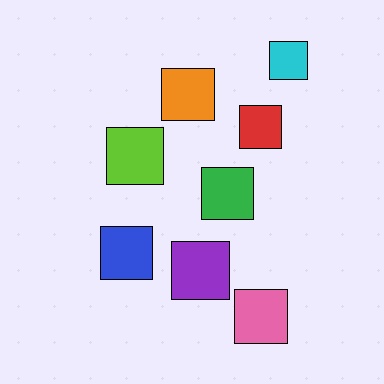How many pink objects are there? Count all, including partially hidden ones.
There is 1 pink object.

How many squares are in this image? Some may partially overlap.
There are 8 squares.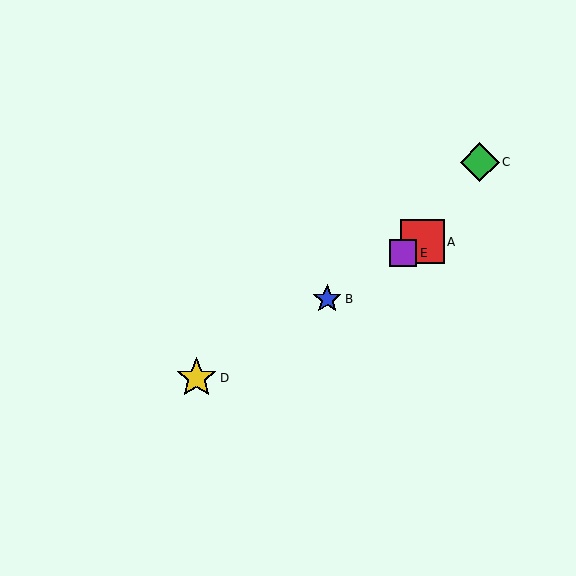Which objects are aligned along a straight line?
Objects A, B, D, E are aligned along a straight line.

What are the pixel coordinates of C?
Object C is at (480, 162).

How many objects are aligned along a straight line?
4 objects (A, B, D, E) are aligned along a straight line.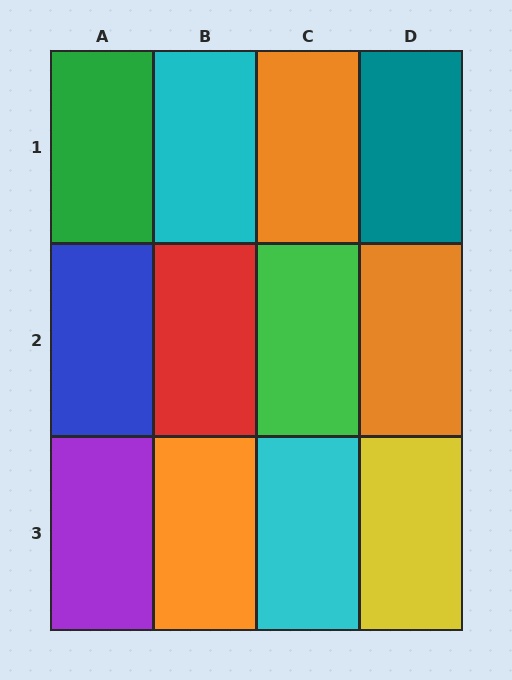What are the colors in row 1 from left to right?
Green, cyan, orange, teal.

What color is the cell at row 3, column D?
Yellow.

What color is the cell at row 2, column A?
Blue.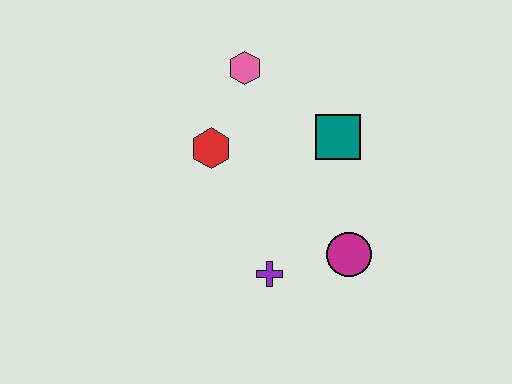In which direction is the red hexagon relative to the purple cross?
The red hexagon is above the purple cross.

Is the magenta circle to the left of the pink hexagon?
No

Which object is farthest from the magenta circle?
The pink hexagon is farthest from the magenta circle.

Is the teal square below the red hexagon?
No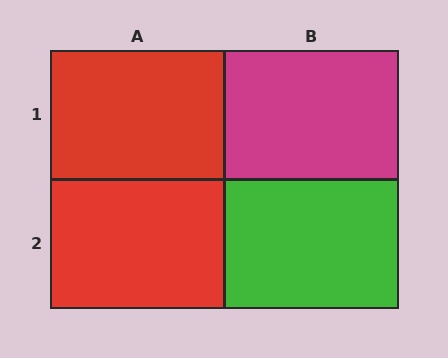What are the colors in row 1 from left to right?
Red, magenta.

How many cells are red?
2 cells are red.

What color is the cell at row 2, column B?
Green.